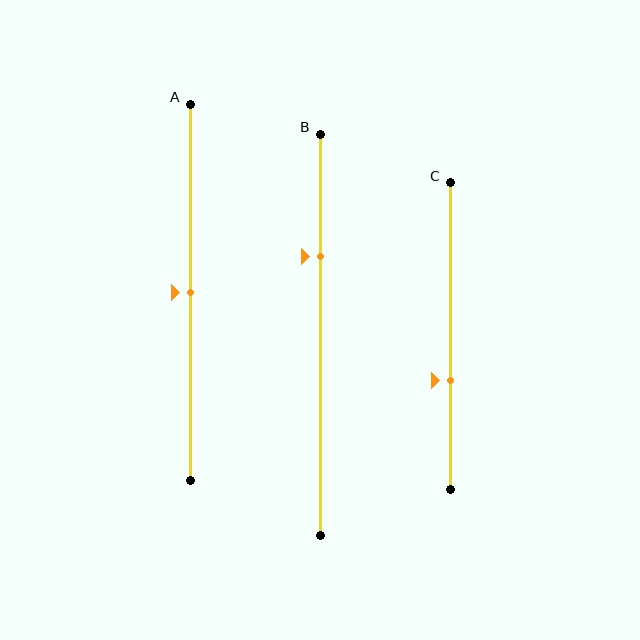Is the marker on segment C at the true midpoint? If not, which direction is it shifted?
No, the marker on segment C is shifted downward by about 14% of the segment length.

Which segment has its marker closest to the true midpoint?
Segment A has its marker closest to the true midpoint.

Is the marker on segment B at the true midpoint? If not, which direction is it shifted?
No, the marker on segment B is shifted upward by about 20% of the segment length.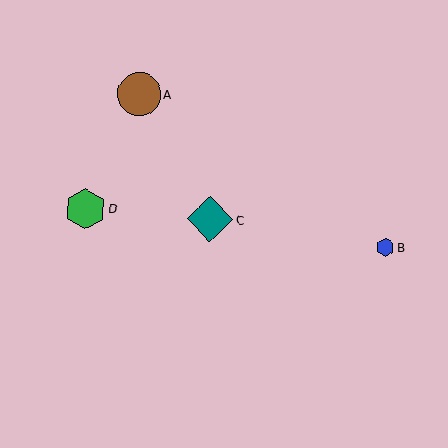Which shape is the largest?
The teal diamond (labeled C) is the largest.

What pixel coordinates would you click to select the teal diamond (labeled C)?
Click at (210, 219) to select the teal diamond C.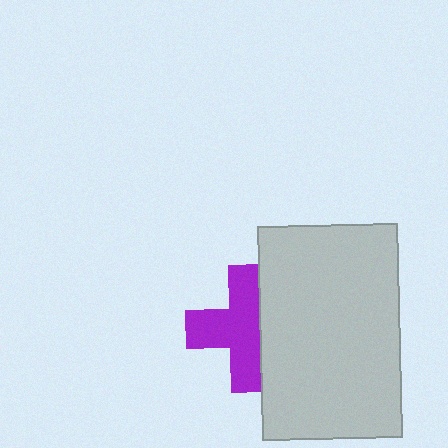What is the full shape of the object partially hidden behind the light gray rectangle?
The partially hidden object is a purple cross.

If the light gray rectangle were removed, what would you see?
You would see the complete purple cross.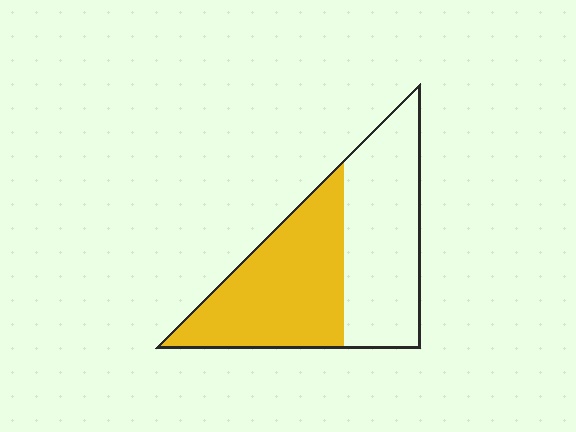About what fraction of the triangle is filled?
About one half (1/2).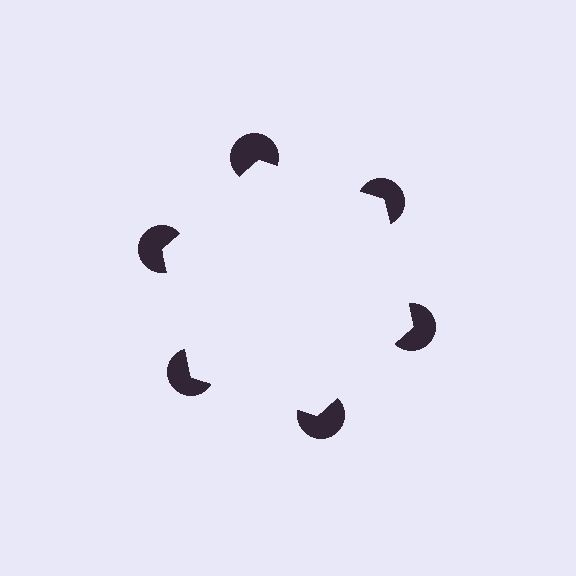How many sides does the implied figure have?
6 sides.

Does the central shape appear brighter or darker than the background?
It typically appears slightly brighter than the background, even though no actual brightness change is drawn.